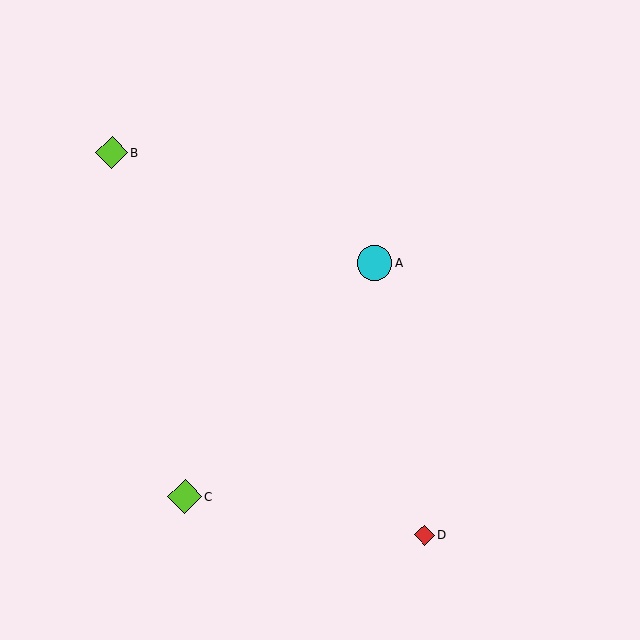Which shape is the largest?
The cyan circle (labeled A) is the largest.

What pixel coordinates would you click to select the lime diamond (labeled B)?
Click at (112, 153) to select the lime diamond B.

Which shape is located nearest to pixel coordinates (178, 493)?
The lime diamond (labeled C) at (185, 497) is nearest to that location.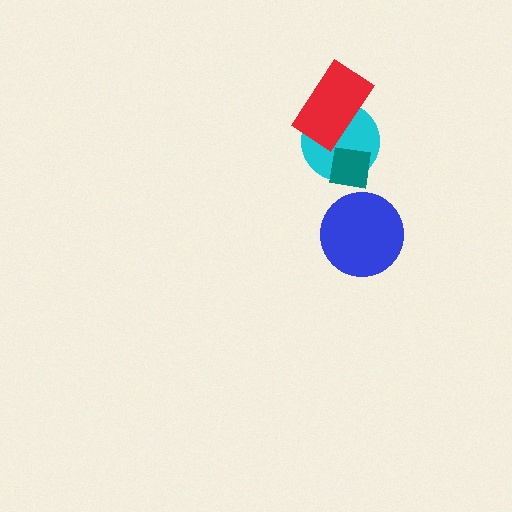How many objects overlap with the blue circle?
0 objects overlap with the blue circle.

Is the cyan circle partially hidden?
Yes, it is partially covered by another shape.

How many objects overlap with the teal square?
1 object overlaps with the teal square.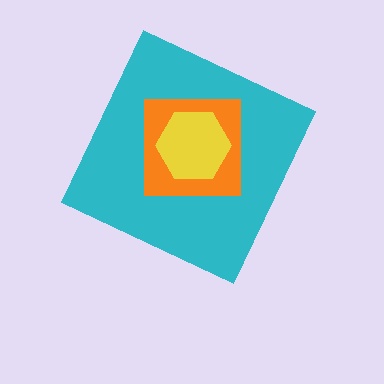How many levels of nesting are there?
3.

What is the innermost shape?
The yellow hexagon.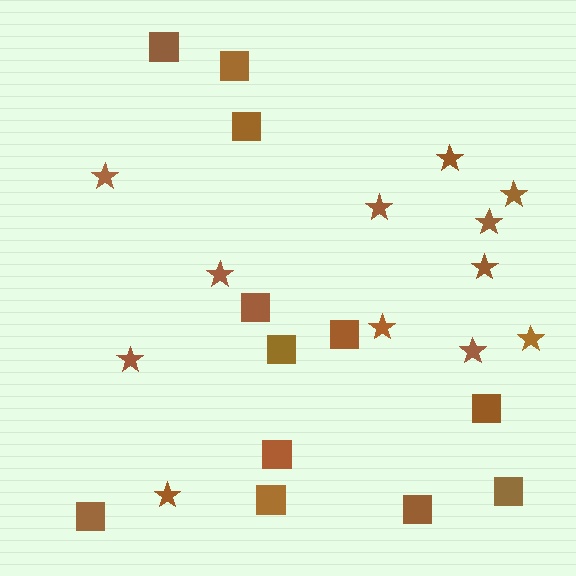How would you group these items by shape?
There are 2 groups: one group of stars (12) and one group of squares (12).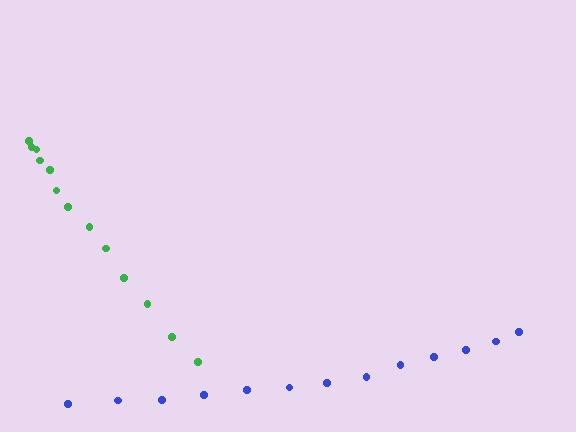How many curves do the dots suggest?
There are 2 distinct paths.